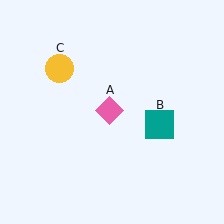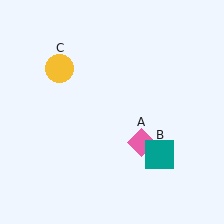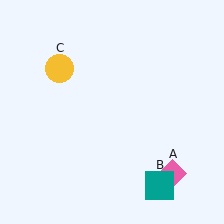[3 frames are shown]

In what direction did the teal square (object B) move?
The teal square (object B) moved down.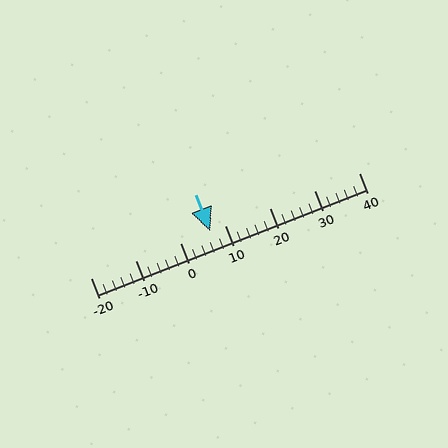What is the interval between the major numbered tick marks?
The major tick marks are spaced 10 units apart.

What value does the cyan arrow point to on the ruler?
The cyan arrow points to approximately 7.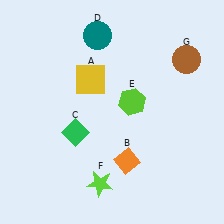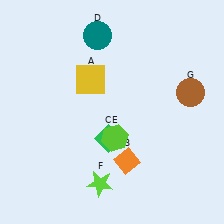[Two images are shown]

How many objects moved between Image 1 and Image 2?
3 objects moved between the two images.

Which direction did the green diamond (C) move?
The green diamond (C) moved right.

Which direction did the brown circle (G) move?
The brown circle (G) moved down.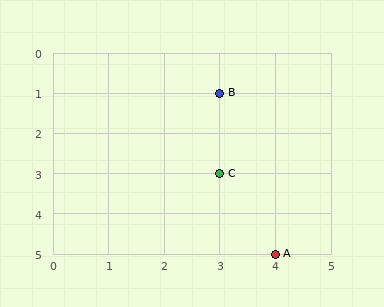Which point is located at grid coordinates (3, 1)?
Point B is at (3, 1).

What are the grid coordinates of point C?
Point C is at grid coordinates (3, 3).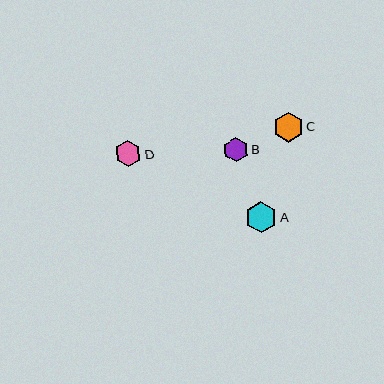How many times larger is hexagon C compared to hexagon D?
Hexagon C is approximately 1.1 times the size of hexagon D.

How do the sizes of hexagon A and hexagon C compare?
Hexagon A and hexagon C are approximately the same size.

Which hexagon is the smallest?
Hexagon B is the smallest with a size of approximately 25 pixels.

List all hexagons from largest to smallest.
From largest to smallest: A, C, D, B.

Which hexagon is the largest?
Hexagon A is the largest with a size of approximately 32 pixels.